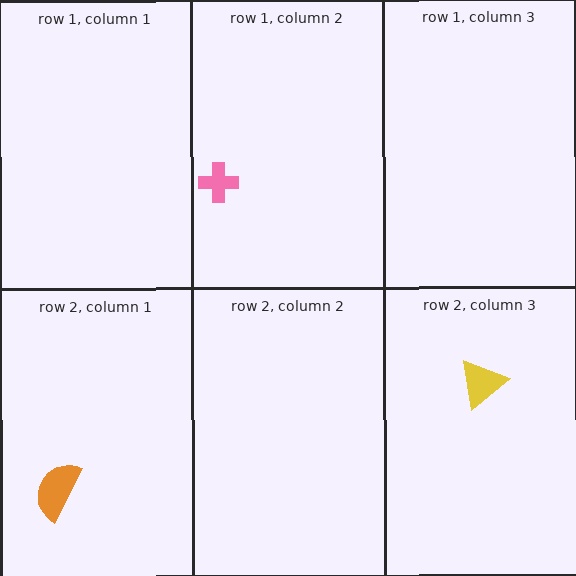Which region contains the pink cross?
The row 1, column 2 region.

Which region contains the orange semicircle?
The row 2, column 1 region.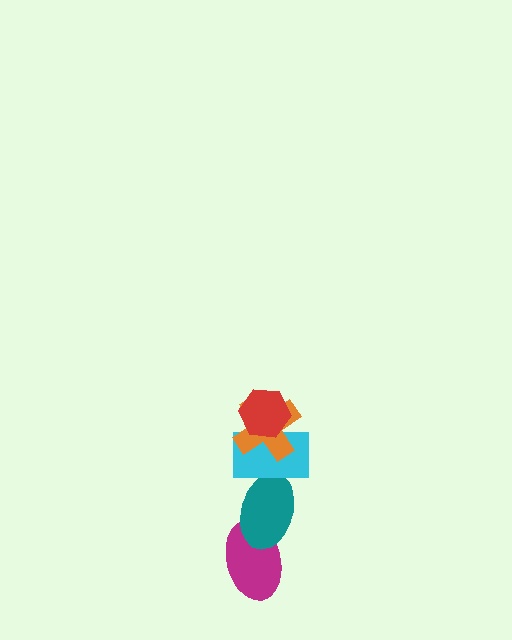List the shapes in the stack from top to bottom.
From top to bottom: the red hexagon, the orange cross, the cyan rectangle, the teal ellipse, the magenta ellipse.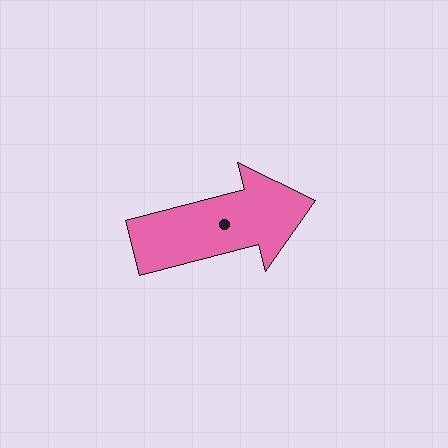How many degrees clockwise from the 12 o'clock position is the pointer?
Approximately 76 degrees.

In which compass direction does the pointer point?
East.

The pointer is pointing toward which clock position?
Roughly 3 o'clock.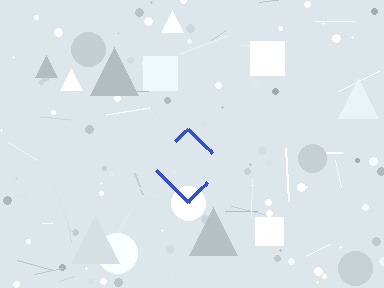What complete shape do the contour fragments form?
The contour fragments form a diamond.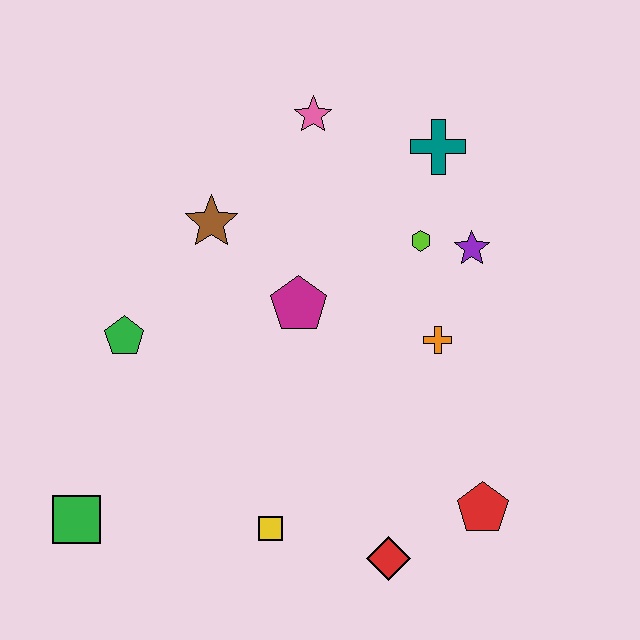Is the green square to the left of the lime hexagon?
Yes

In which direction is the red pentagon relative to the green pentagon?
The red pentagon is to the right of the green pentagon.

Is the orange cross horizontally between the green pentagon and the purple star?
Yes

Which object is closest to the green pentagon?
The brown star is closest to the green pentagon.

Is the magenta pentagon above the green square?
Yes